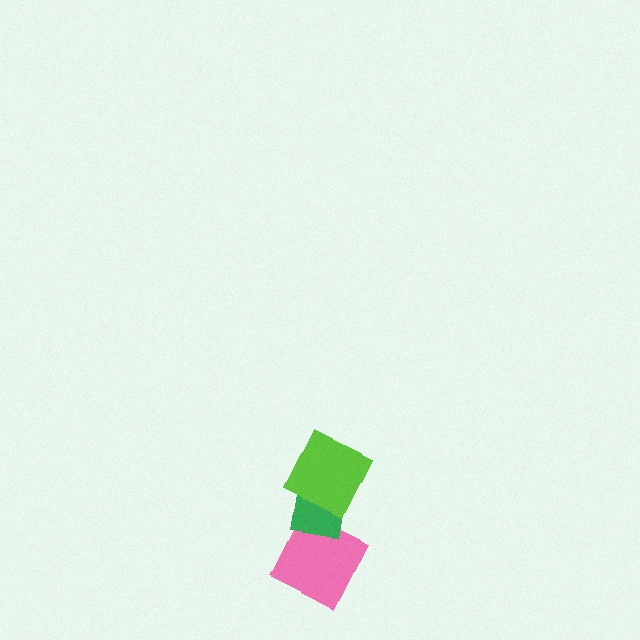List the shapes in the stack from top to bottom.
From top to bottom: the lime square, the green square, the pink square.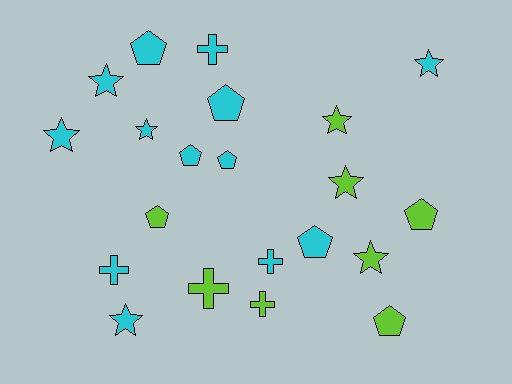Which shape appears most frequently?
Pentagon, with 8 objects.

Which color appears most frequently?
Cyan, with 13 objects.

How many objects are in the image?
There are 21 objects.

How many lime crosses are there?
There are 2 lime crosses.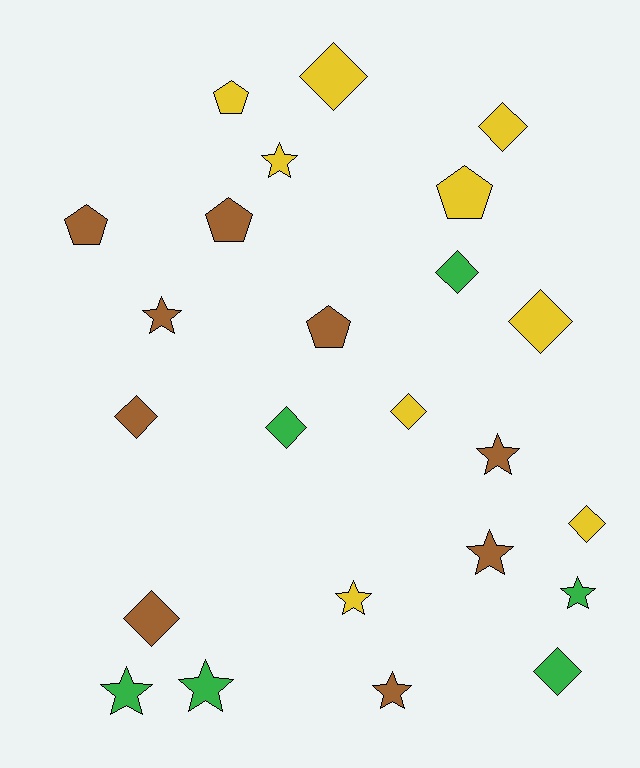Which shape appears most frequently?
Diamond, with 10 objects.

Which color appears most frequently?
Brown, with 9 objects.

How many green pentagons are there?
There are no green pentagons.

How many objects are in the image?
There are 24 objects.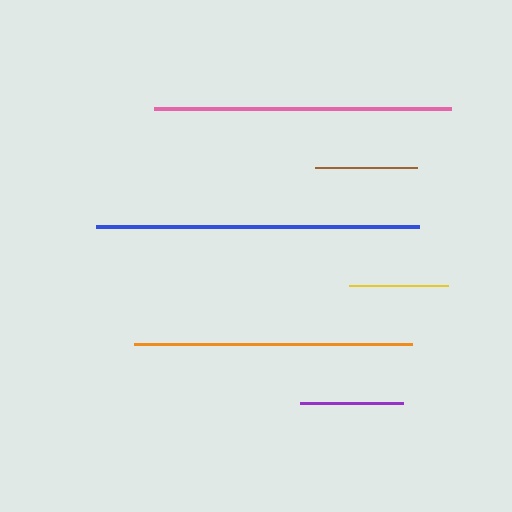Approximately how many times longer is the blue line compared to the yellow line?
The blue line is approximately 3.3 times the length of the yellow line.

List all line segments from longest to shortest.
From longest to shortest: blue, pink, orange, purple, brown, yellow.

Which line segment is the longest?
The blue line is the longest at approximately 323 pixels.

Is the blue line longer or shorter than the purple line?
The blue line is longer than the purple line.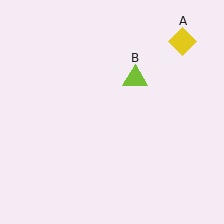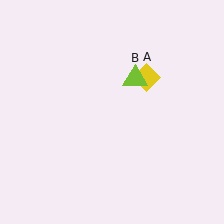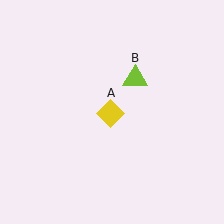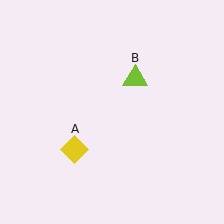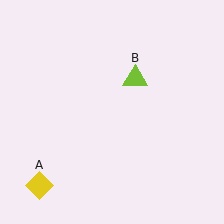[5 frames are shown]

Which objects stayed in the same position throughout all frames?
Lime triangle (object B) remained stationary.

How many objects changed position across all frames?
1 object changed position: yellow diamond (object A).